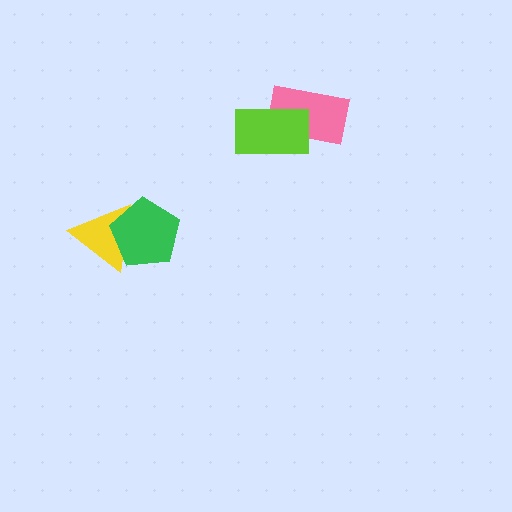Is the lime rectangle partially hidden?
No, no other shape covers it.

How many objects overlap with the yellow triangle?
1 object overlaps with the yellow triangle.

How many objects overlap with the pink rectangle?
1 object overlaps with the pink rectangle.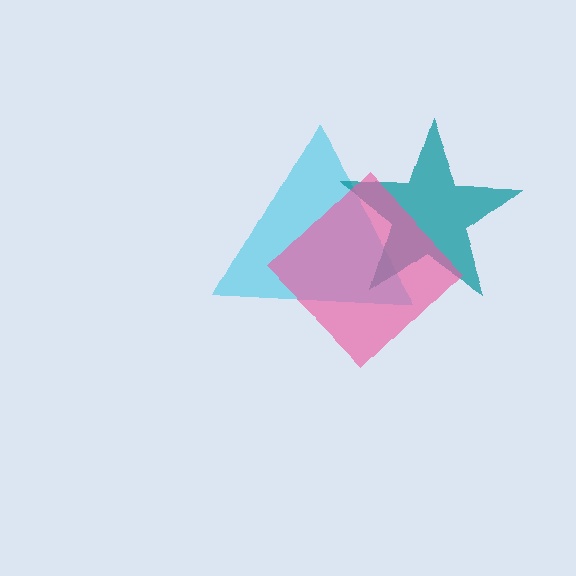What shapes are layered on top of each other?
The layered shapes are: a cyan triangle, a teal star, a pink diamond.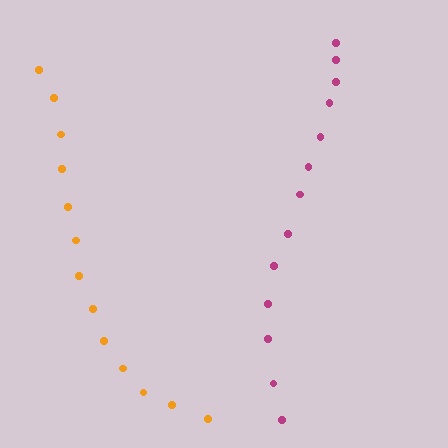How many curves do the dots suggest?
There are 2 distinct paths.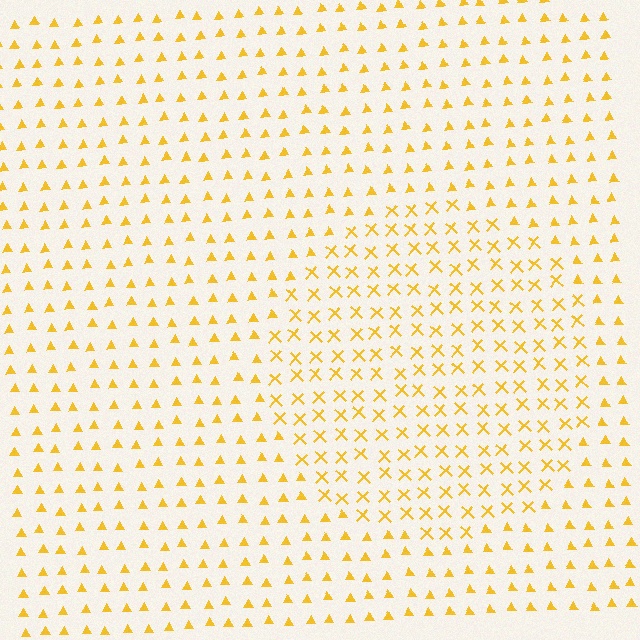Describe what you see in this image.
The image is filled with small yellow elements arranged in a uniform grid. A circle-shaped region contains X marks, while the surrounding area contains triangles. The boundary is defined purely by the change in element shape.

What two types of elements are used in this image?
The image uses X marks inside the circle region and triangles outside it.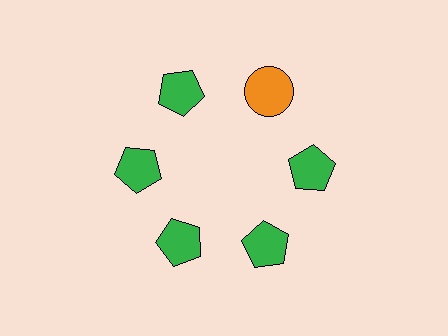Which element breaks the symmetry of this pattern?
The orange circle at roughly the 1 o'clock position breaks the symmetry. All other shapes are green pentagons.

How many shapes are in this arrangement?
There are 6 shapes arranged in a ring pattern.